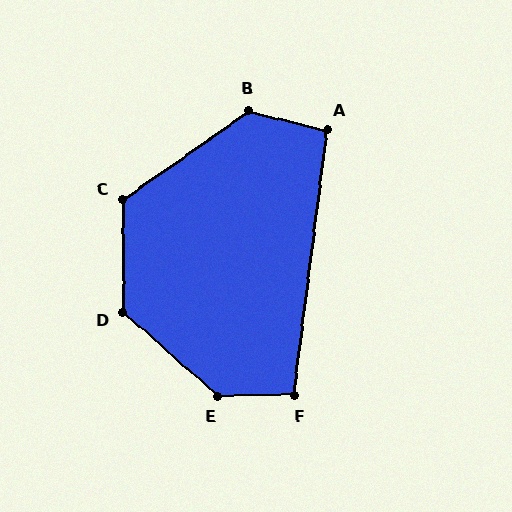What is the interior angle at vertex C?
Approximately 125 degrees (obtuse).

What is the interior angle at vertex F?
Approximately 97 degrees (obtuse).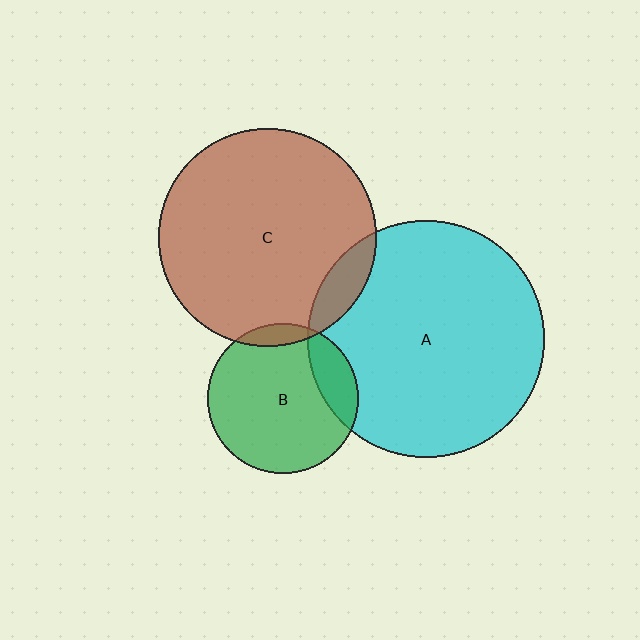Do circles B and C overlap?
Yes.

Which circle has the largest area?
Circle A (cyan).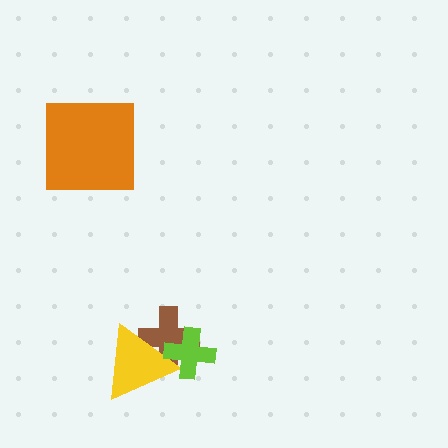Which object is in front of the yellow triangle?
The lime cross is in front of the yellow triangle.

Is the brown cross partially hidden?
Yes, it is partially covered by another shape.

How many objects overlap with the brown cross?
2 objects overlap with the brown cross.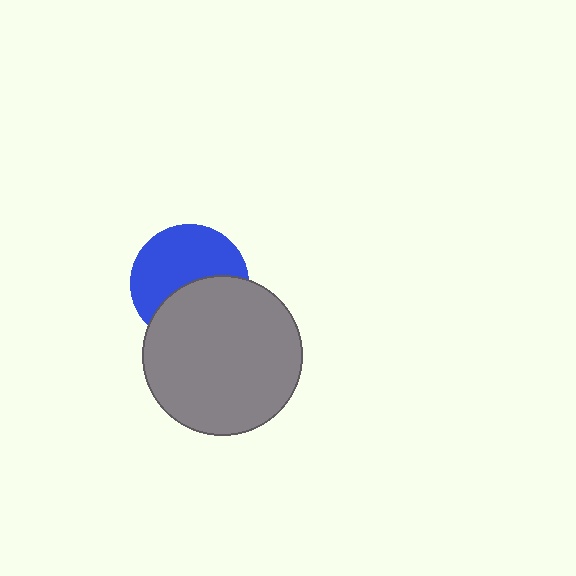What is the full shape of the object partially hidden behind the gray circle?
The partially hidden object is a blue circle.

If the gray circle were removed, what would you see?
You would see the complete blue circle.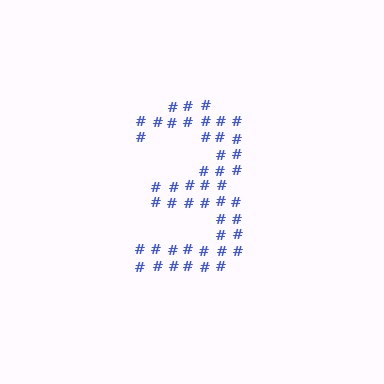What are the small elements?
The small elements are hash symbols.